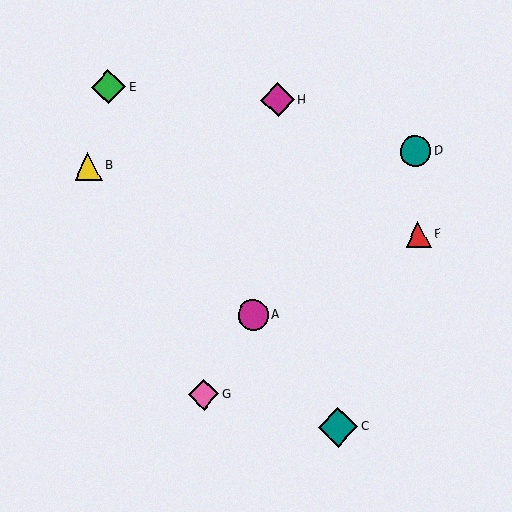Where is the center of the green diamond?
The center of the green diamond is at (109, 87).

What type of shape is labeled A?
Shape A is a magenta circle.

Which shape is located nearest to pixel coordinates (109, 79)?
The green diamond (labeled E) at (109, 87) is nearest to that location.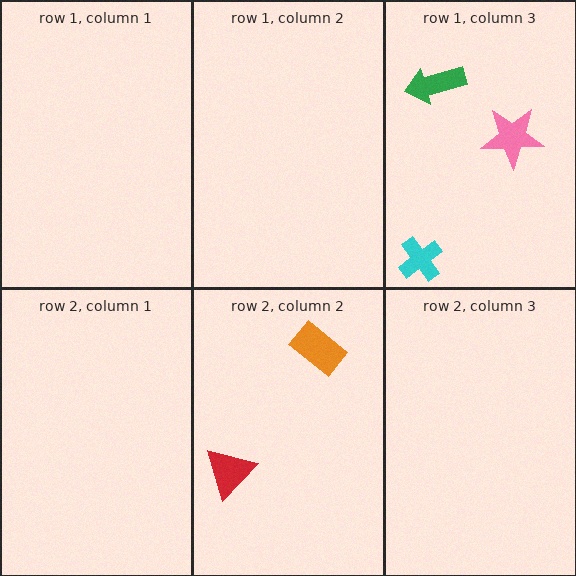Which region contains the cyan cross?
The row 1, column 3 region.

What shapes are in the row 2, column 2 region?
The red triangle, the orange rectangle.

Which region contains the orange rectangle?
The row 2, column 2 region.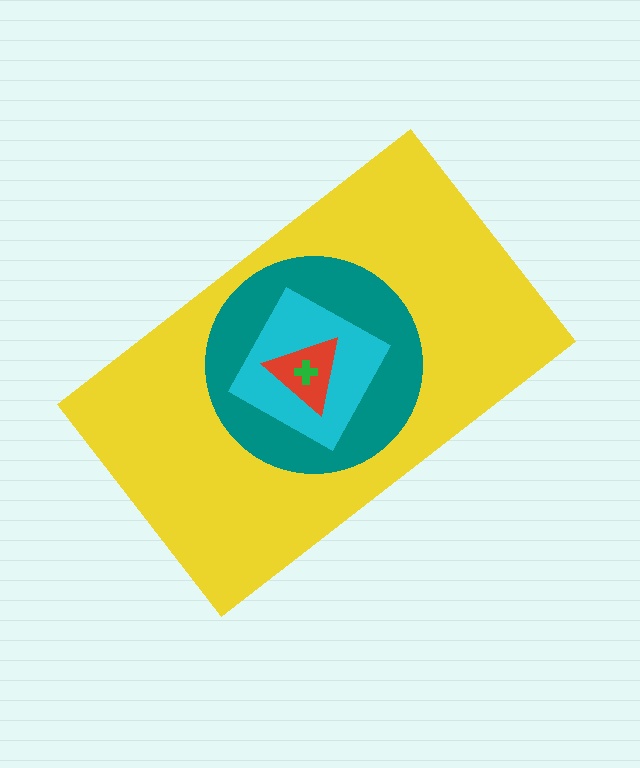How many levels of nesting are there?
5.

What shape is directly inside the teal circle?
The cyan diamond.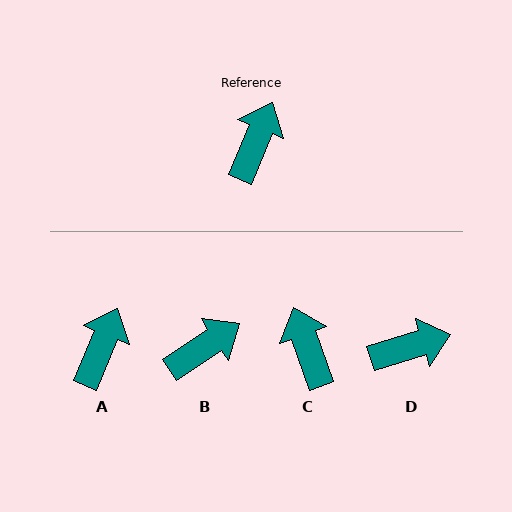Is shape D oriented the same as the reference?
No, it is off by about 50 degrees.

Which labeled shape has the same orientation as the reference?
A.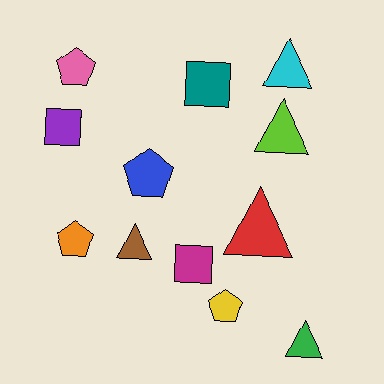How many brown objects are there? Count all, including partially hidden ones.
There is 1 brown object.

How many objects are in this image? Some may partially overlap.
There are 12 objects.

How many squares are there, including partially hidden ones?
There are 3 squares.